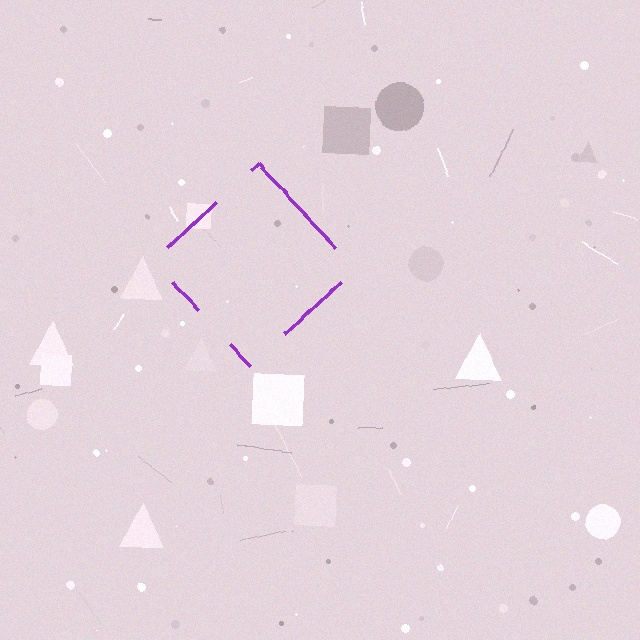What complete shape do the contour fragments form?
The contour fragments form a diamond.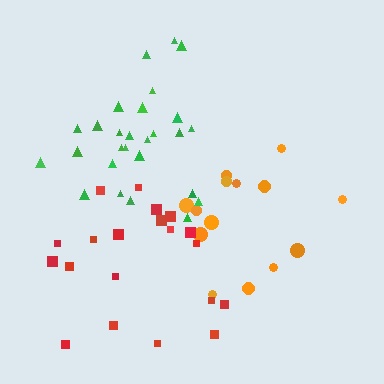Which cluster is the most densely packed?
Green.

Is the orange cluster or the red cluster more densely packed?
Orange.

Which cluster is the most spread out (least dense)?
Red.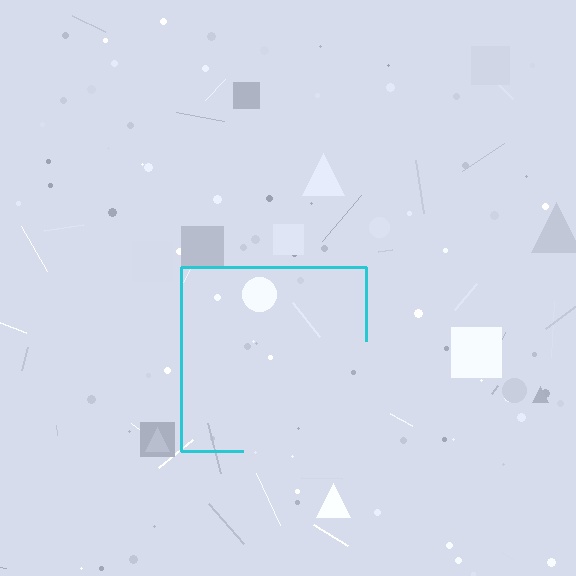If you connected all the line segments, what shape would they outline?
They would outline a square.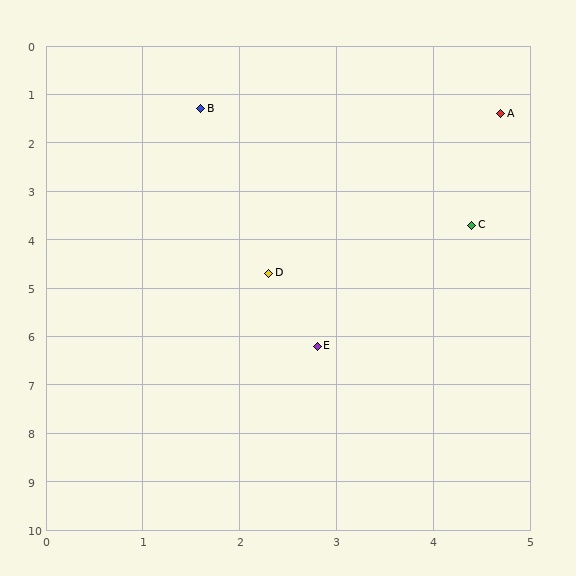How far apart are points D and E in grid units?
Points D and E are about 1.6 grid units apart.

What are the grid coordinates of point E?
Point E is at approximately (2.8, 6.2).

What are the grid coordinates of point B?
Point B is at approximately (1.6, 1.3).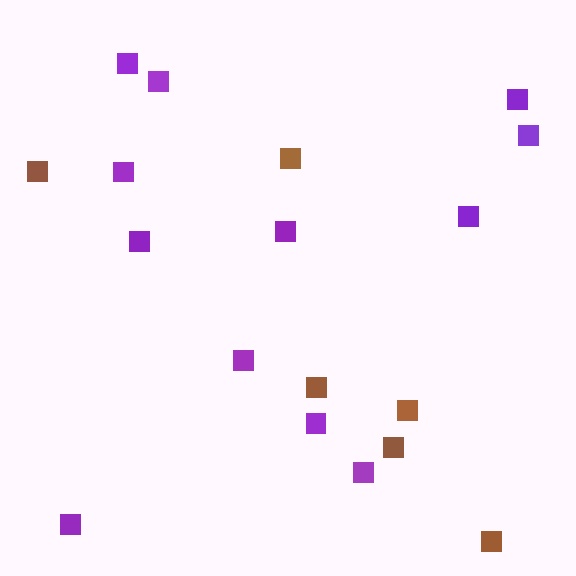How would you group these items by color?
There are 2 groups: one group of purple squares (12) and one group of brown squares (6).